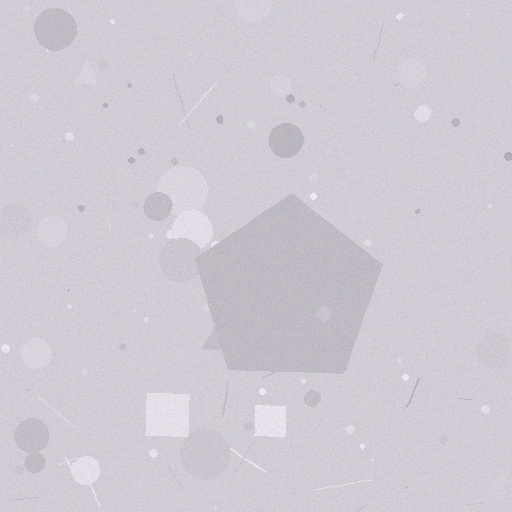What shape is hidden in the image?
A pentagon is hidden in the image.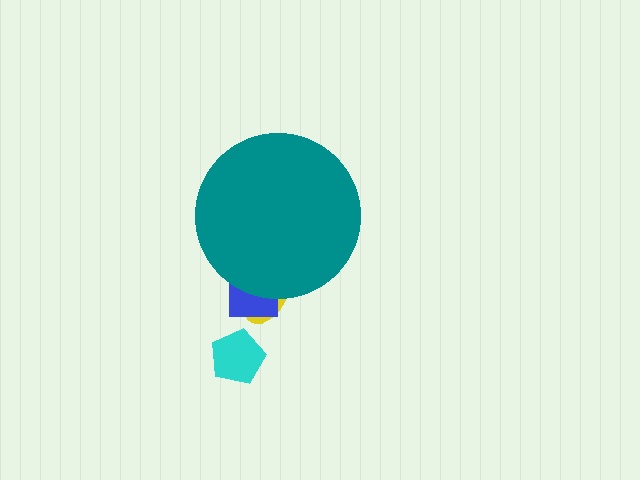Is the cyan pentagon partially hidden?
No, the cyan pentagon is fully visible.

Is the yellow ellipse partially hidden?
Yes, the yellow ellipse is partially hidden behind the teal circle.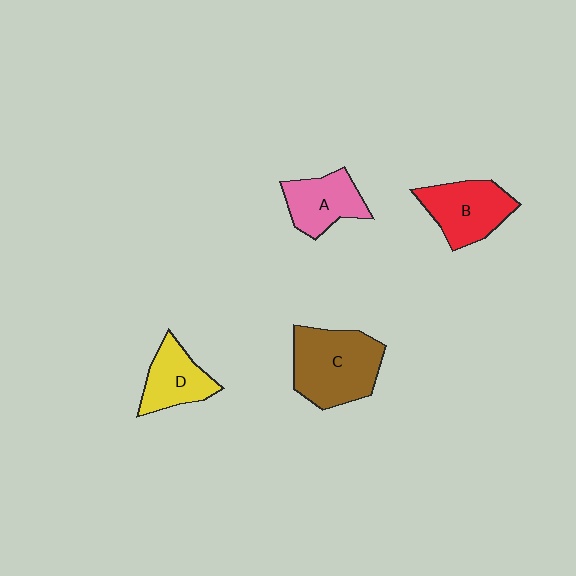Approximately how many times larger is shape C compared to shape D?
Approximately 1.7 times.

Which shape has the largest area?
Shape C (brown).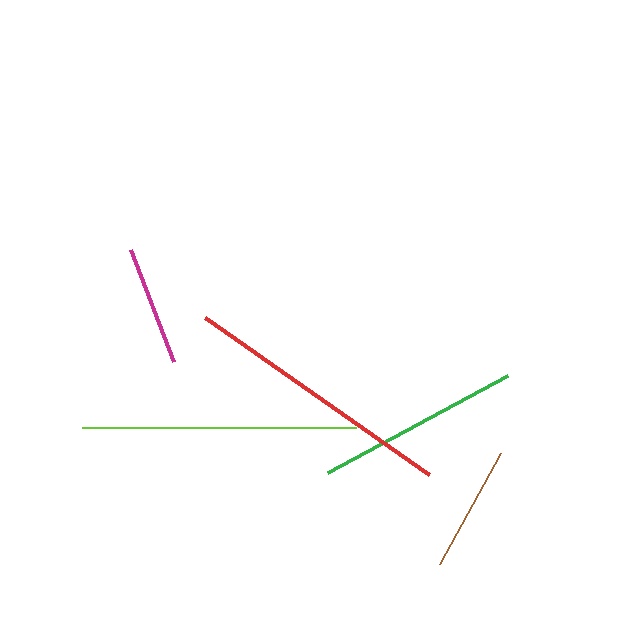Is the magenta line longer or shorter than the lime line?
The lime line is longer than the magenta line.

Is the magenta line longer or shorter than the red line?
The red line is longer than the magenta line.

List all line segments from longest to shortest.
From longest to shortest: red, lime, green, brown, magenta.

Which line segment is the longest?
The red line is the longest at approximately 274 pixels.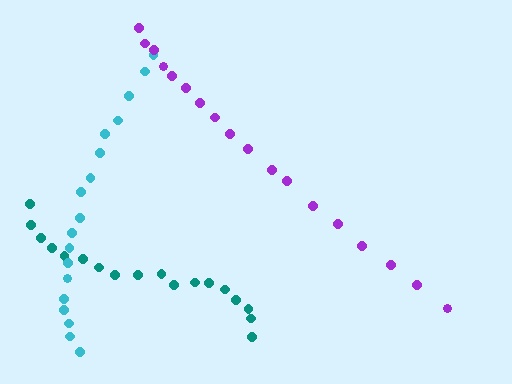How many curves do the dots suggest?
There are 3 distinct paths.